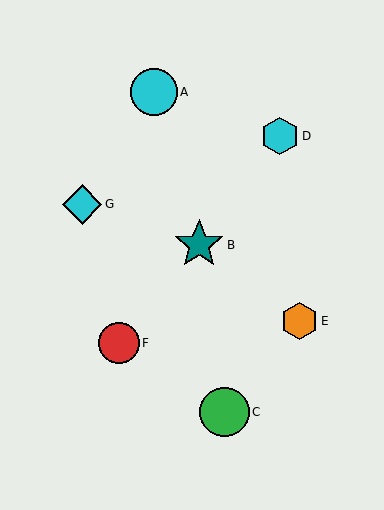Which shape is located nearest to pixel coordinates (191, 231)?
The teal star (labeled B) at (199, 245) is nearest to that location.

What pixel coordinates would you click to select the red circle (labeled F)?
Click at (119, 343) to select the red circle F.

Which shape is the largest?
The teal star (labeled B) is the largest.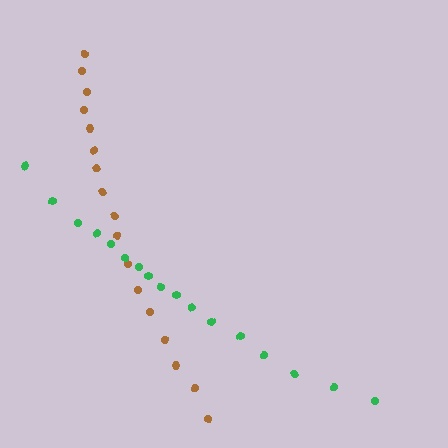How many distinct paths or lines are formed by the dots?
There are 2 distinct paths.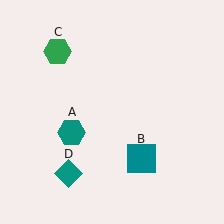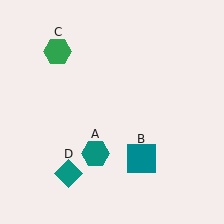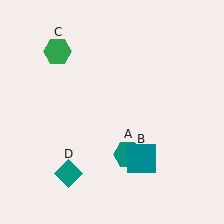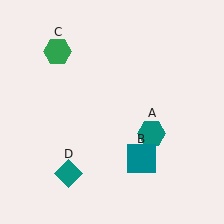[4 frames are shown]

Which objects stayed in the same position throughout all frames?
Teal square (object B) and green hexagon (object C) and teal diamond (object D) remained stationary.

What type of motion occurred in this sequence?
The teal hexagon (object A) rotated counterclockwise around the center of the scene.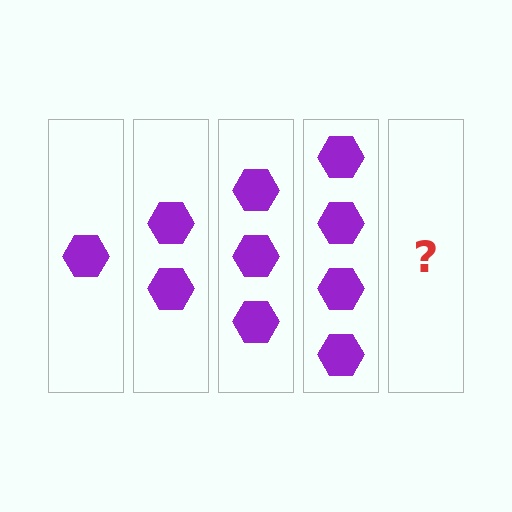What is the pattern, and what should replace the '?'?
The pattern is that each step adds one more hexagon. The '?' should be 5 hexagons.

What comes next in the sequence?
The next element should be 5 hexagons.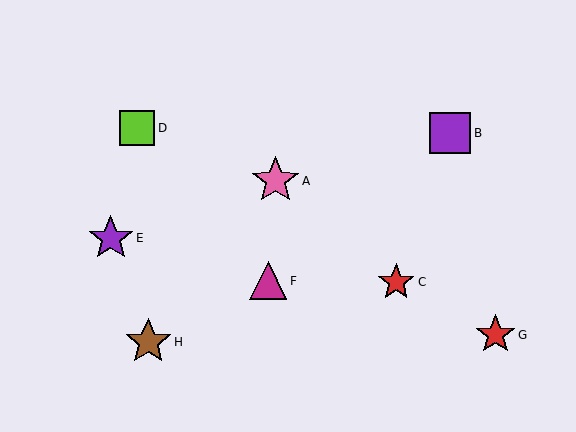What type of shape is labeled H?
Shape H is a brown star.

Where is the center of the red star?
The center of the red star is at (396, 282).